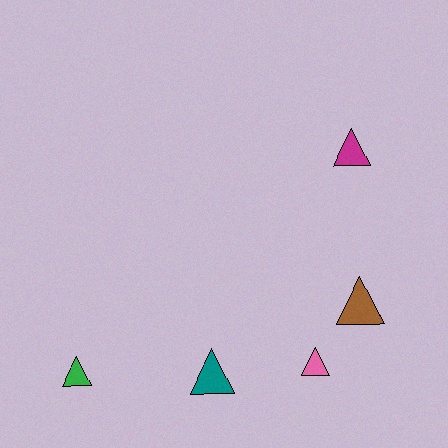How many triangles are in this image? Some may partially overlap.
There are 5 triangles.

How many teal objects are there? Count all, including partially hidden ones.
There is 1 teal object.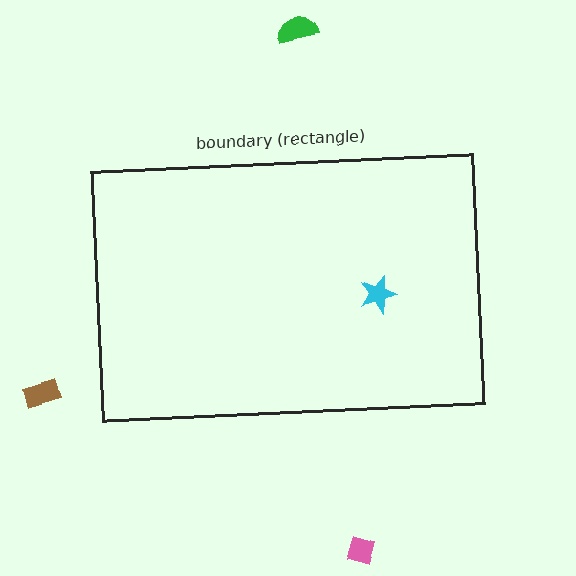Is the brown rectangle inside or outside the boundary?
Outside.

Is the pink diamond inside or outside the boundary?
Outside.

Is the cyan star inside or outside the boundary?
Inside.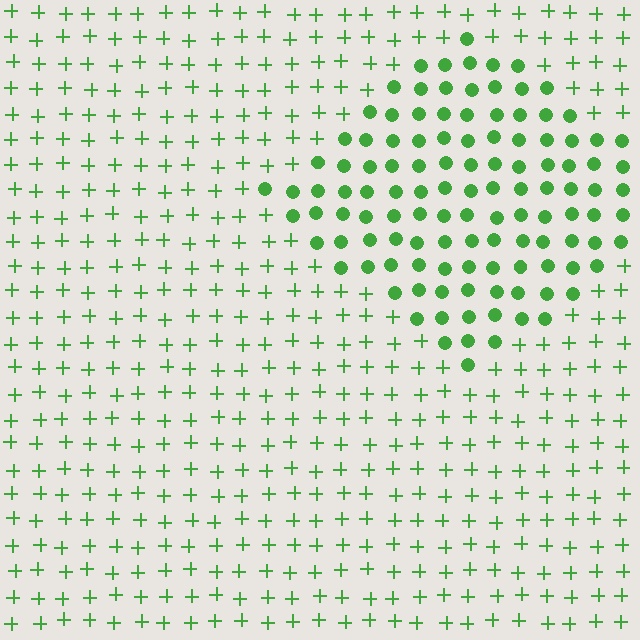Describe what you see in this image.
The image is filled with small green elements arranged in a uniform grid. A diamond-shaped region contains circles, while the surrounding area contains plus signs. The boundary is defined purely by the change in element shape.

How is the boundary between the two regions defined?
The boundary is defined by a change in element shape: circles inside vs. plus signs outside. All elements share the same color and spacing.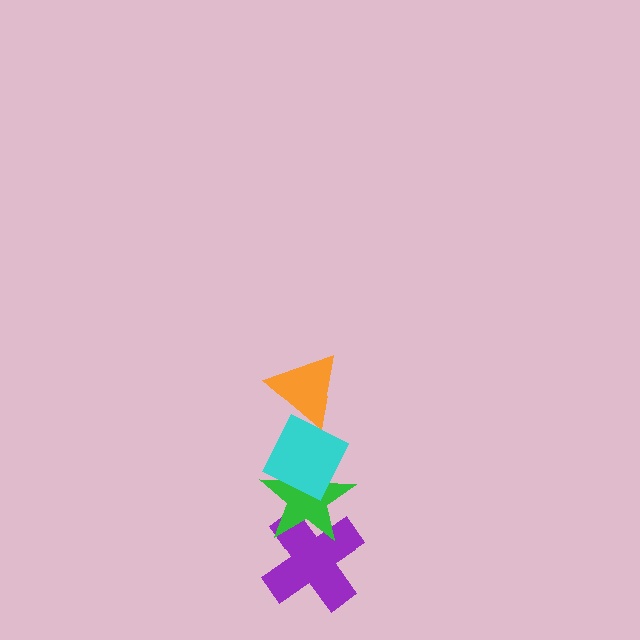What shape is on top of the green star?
The cyan diamond is on top of the green star.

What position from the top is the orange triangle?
The orange triangle is 1st from the top.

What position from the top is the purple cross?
The purple cross is 4th from the top.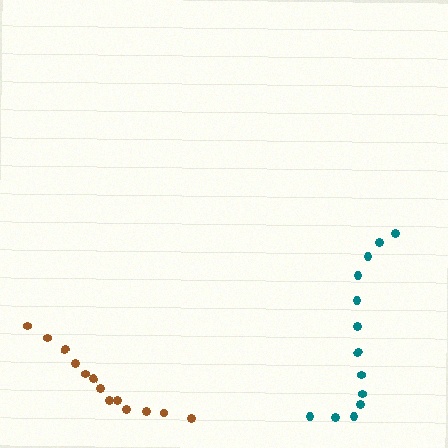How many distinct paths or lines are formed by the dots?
There are 2 distinct paths.